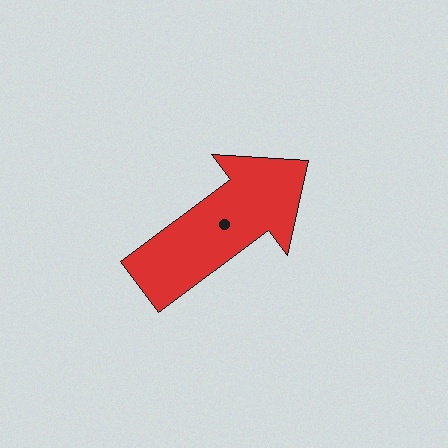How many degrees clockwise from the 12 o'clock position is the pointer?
Approximately 53 degrees.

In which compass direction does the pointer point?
Northeast.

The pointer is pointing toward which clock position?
Roughly 2 o'clock.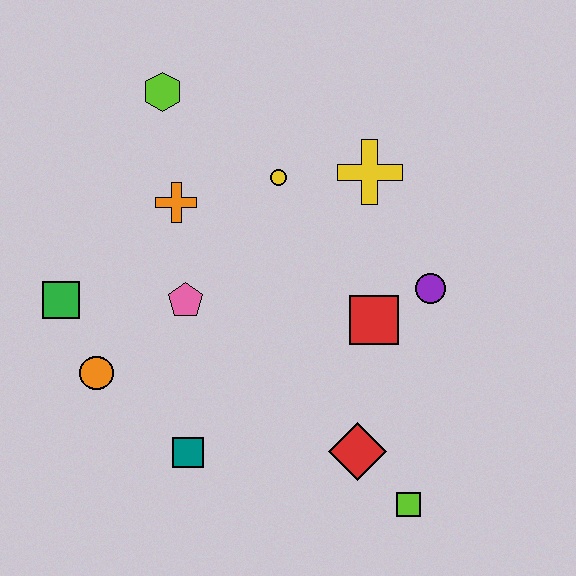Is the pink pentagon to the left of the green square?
No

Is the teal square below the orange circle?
Yes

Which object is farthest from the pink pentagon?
The lime square is farthest from the pink pentagon.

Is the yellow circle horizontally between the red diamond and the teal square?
Yes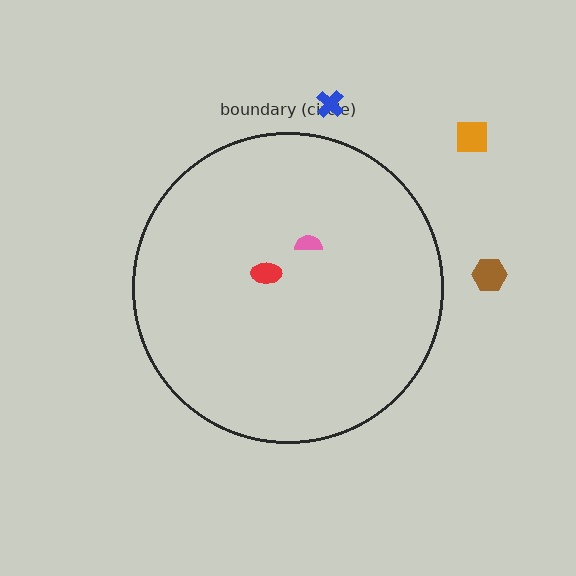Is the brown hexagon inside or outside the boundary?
Outside.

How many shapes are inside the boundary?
2 inside, 3 outside.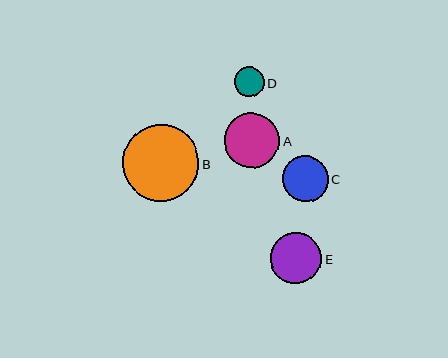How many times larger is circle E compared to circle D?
Circle E is approximately 1.7 times the size of circle D.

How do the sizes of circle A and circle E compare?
Circle A and circle E are approximately the same size.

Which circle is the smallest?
Circle D is the smallest with a size of approximately 30 pixels.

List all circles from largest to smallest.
From largest to smallest: B, A, E, C, D.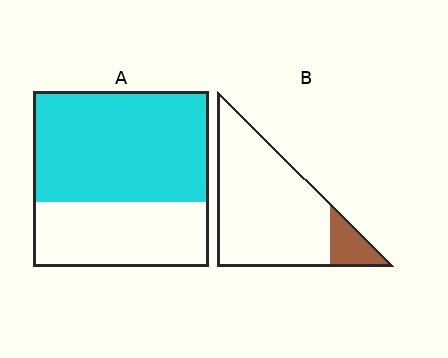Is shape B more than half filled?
No.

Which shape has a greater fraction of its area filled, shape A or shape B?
Shape A.